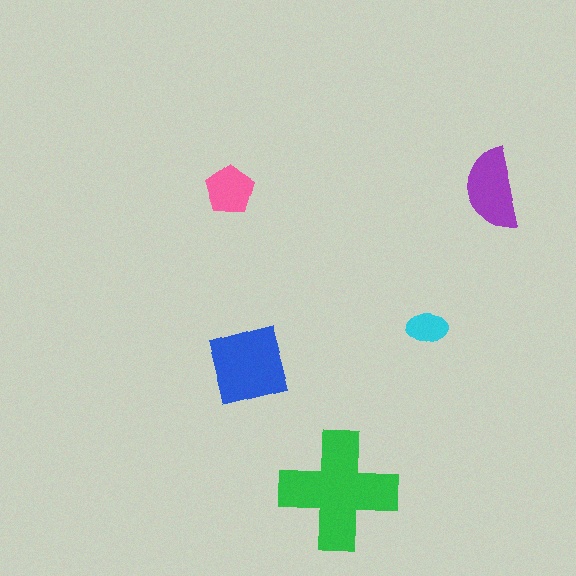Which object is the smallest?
The cyan ellipse.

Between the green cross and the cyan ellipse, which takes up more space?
The green cross.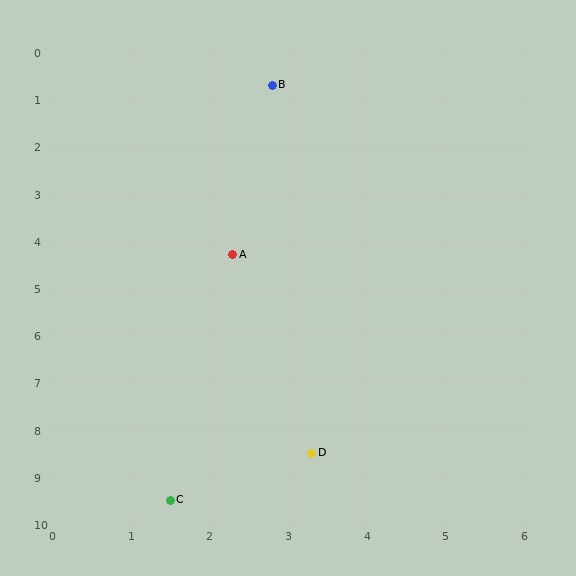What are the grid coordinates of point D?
Point D is at approximately (3.3, 8.5).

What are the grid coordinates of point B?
Point B is at approximately (2.8, 0.7).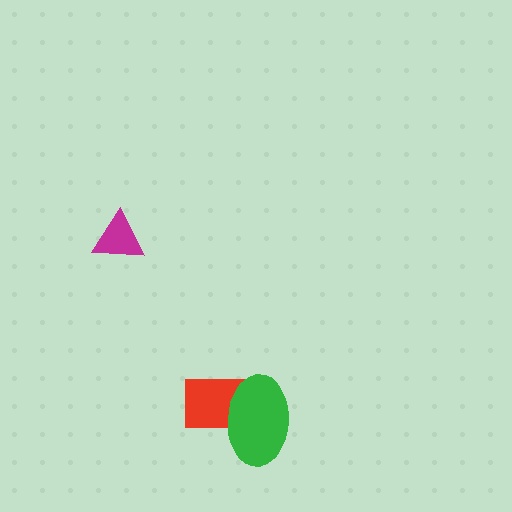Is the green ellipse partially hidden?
No, no other shape covers it.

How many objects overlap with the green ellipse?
1 object overlaps with the green ellipse.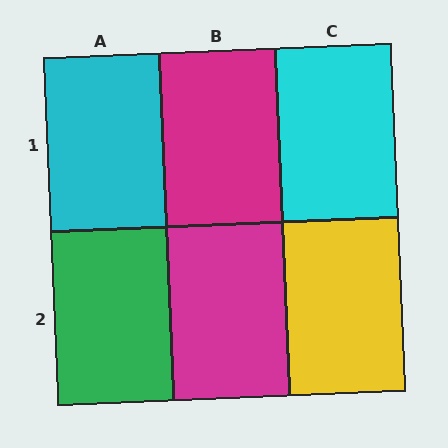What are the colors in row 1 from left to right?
Cyan, magenta, cyan.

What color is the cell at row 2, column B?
Magenta.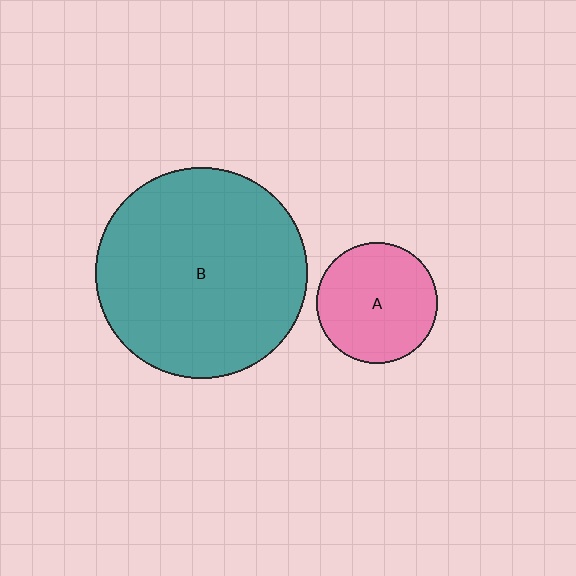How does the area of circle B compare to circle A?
Approximately 3.0 times.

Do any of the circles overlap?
No, none of the circles overlap.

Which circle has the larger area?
Circle B (teal).